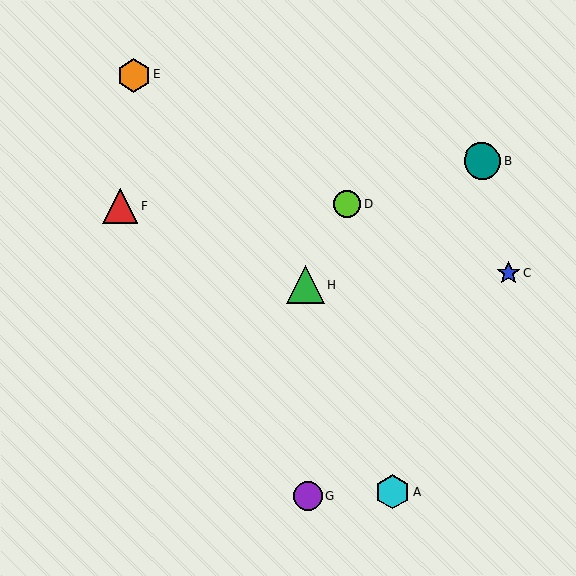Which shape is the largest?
The green triangle (labeled H) is the largest.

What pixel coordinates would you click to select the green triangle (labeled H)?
Click at (305, 285) to select the green triangle H.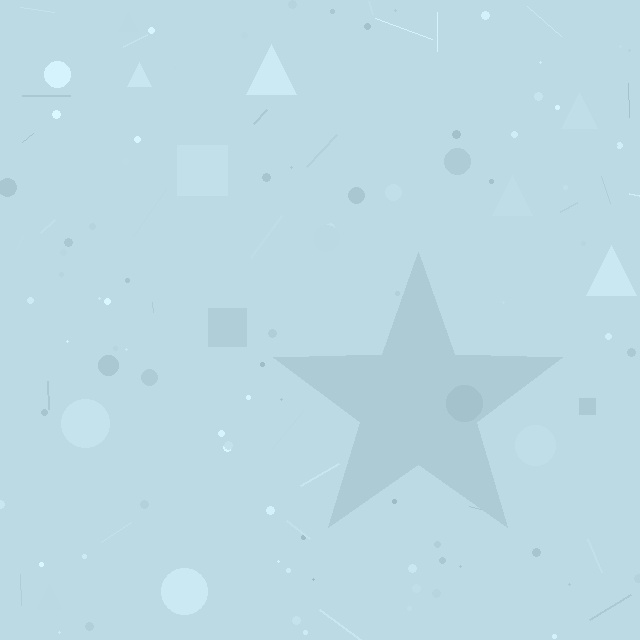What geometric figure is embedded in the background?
A star is embedded in the background.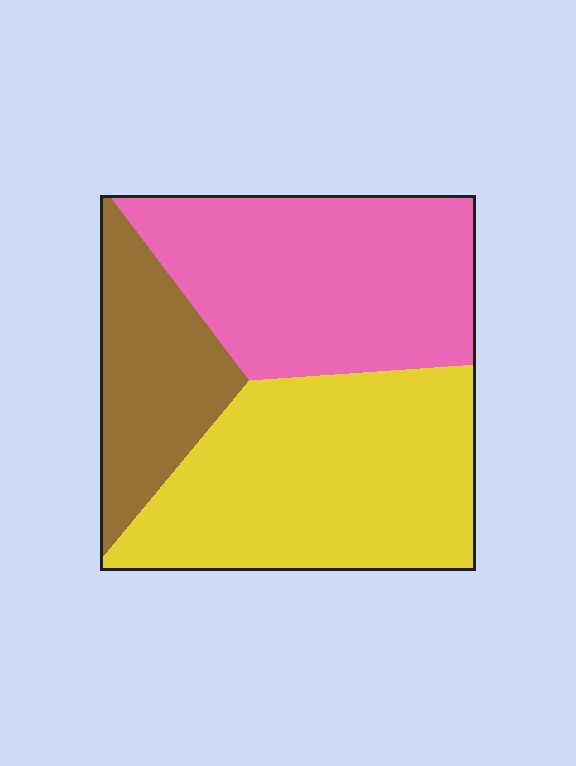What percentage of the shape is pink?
Pink takes up between a quarter and a half of the shape.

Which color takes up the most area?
Yellow, at roughly 40%.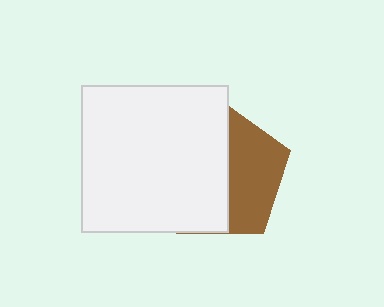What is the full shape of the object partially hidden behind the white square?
The partially hidden object is a brown pentagon.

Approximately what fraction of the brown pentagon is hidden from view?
Roughly 60% of the brown pentagon is hidden behind the white square.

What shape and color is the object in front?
The object in front is a white square.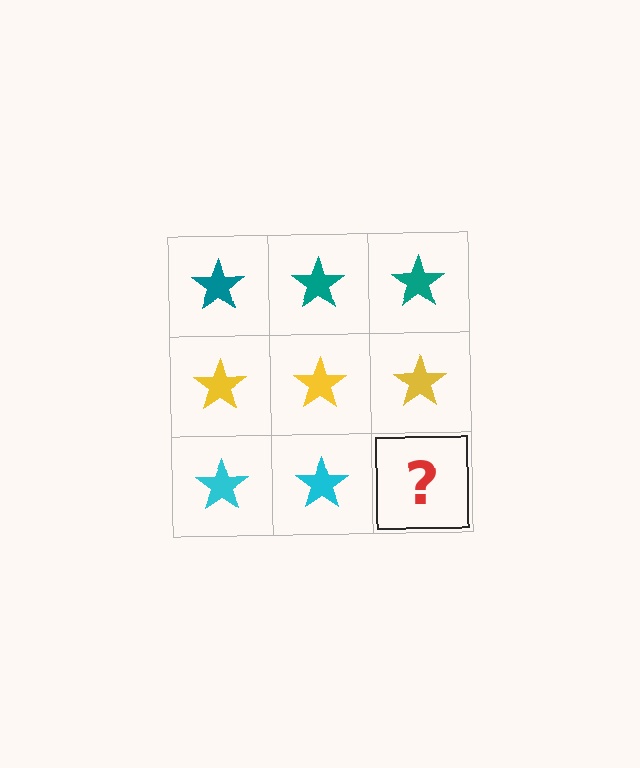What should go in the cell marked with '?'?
The missing cell should contain a cyan star.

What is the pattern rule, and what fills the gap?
The rule is that each row has a consistent color. The gap should be filled with a cyan star.